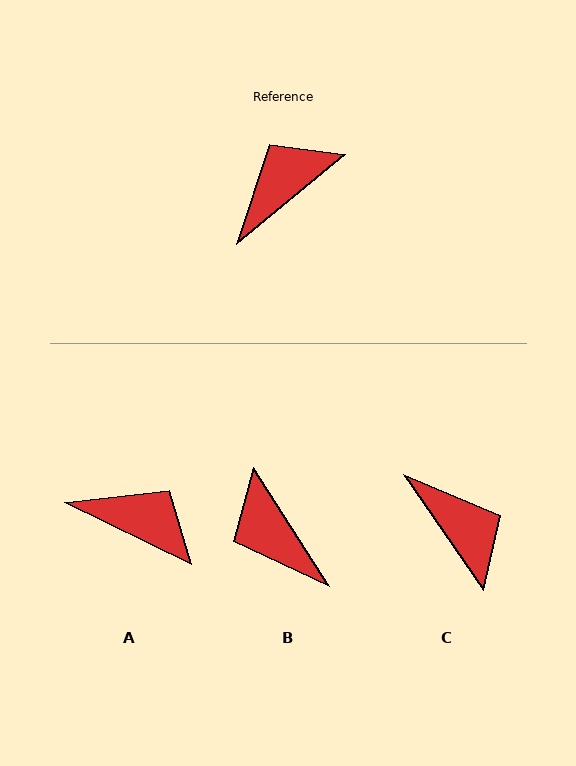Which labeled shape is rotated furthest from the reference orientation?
C, about 95 degrees away.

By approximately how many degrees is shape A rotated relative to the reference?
Approximately 66 degrees clockwise.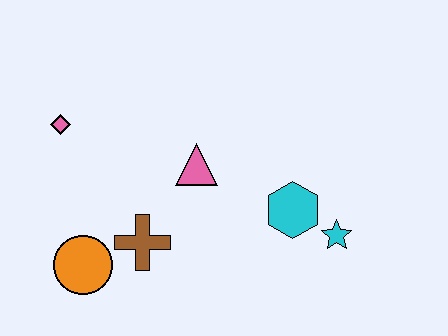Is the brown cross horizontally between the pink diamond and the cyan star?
Yes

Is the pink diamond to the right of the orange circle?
No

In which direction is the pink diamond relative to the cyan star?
The pink diamond is to the left of the cyan star.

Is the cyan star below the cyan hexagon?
Yes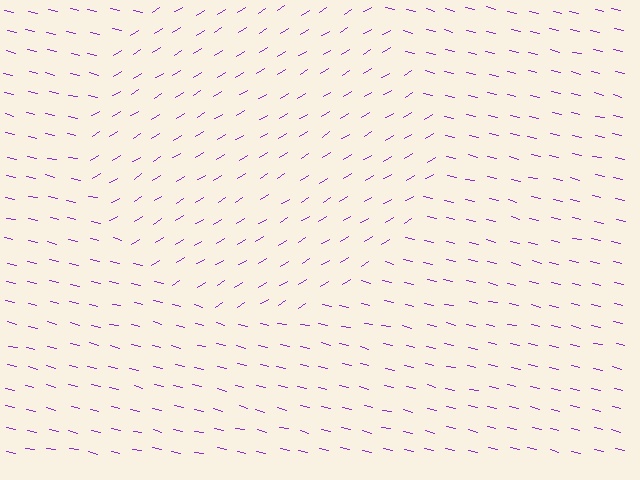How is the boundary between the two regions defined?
The boundary is defined purely by a change in line orientation (approximately 45 degrees difference). All lines are the same color and thickness.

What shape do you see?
I see a circle.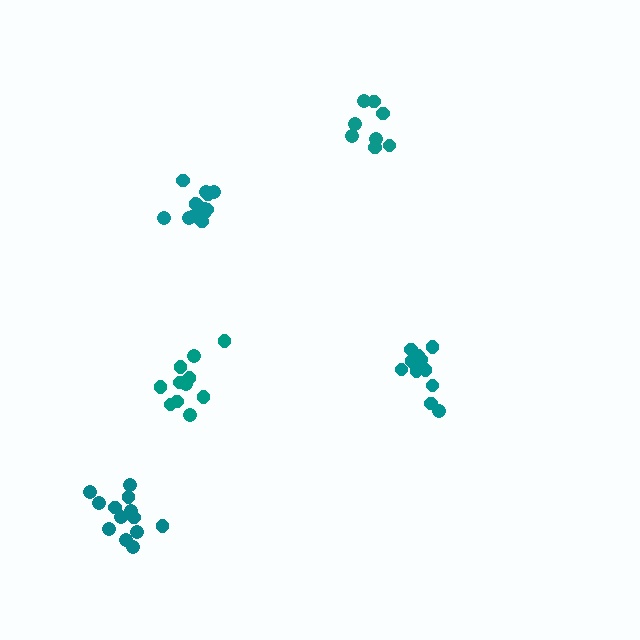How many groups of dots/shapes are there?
There are 5 groups.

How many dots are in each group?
Group 1: 11 dots, Group 2: 14 dots, Group 3: 14 dots, Group 4: 8 dots, Group 5: 13 dots (60 total).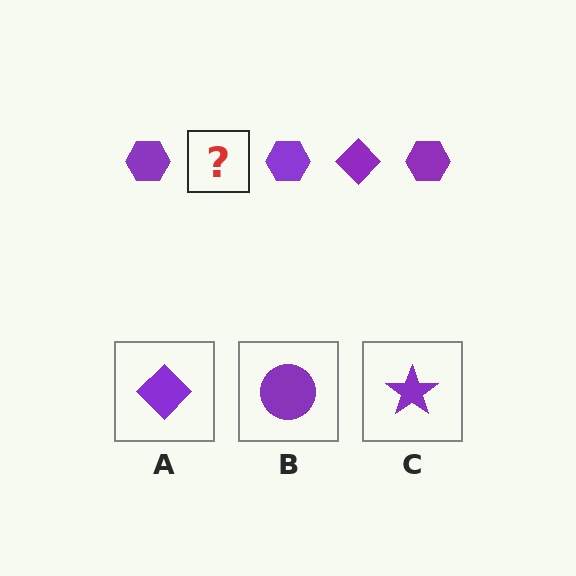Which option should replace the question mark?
Option A.